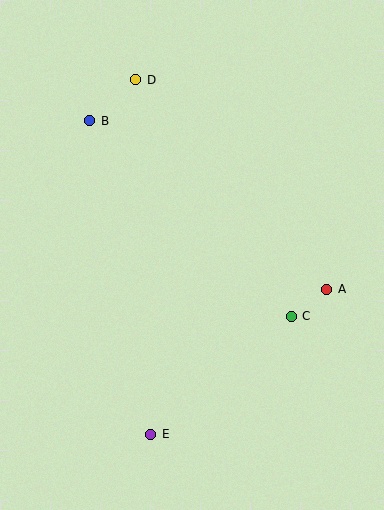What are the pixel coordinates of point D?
Point D is at (136, 80).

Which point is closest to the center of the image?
Point C at (291, 316) is closest to the center.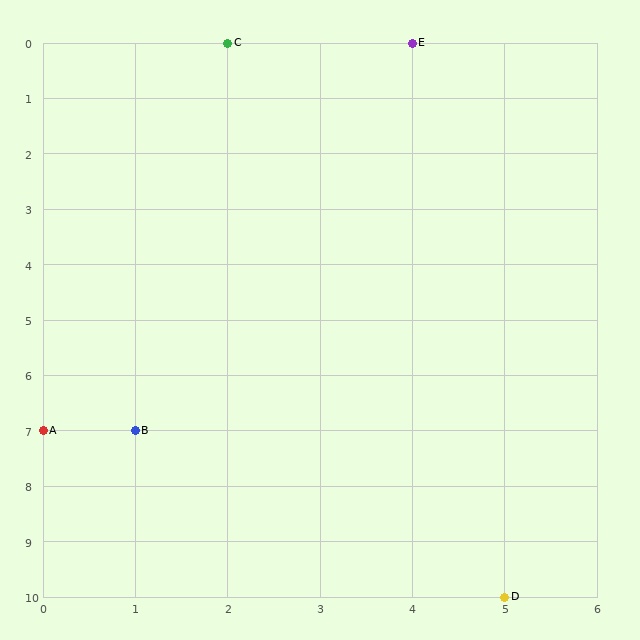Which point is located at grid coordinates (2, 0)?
Point C is at (2, 0).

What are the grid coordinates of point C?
Point C is at grid coordinates (2, 0).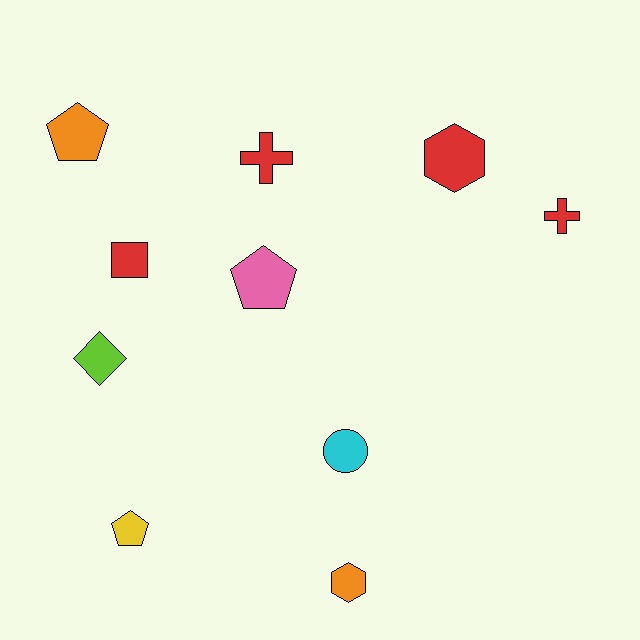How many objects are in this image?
There are 10 objects.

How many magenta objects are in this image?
There are no magenta objects.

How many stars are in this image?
There are no stars.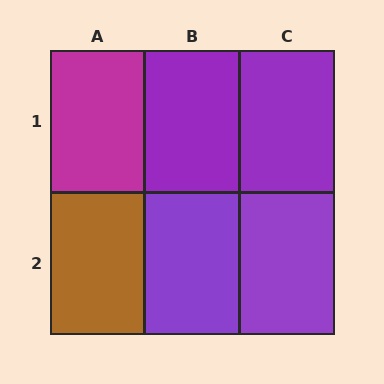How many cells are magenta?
1 cell is magenta.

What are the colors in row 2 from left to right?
Brown, purple, purple.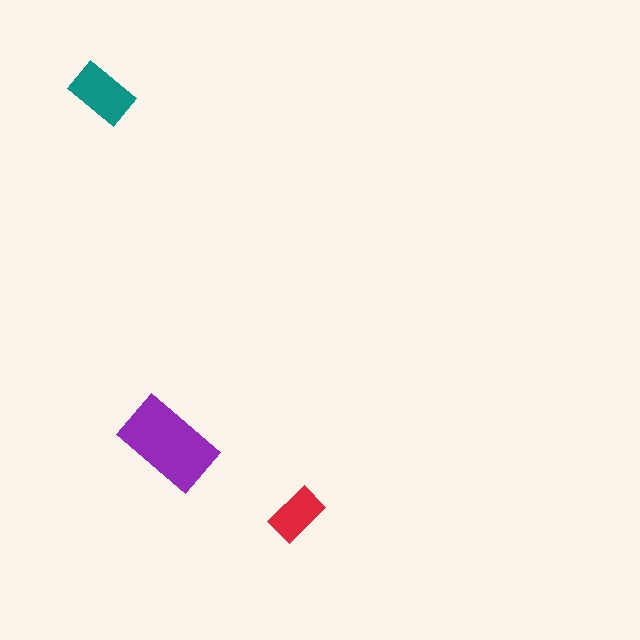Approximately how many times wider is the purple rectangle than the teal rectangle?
About 1.5 times wider.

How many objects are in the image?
There are 3 objects in the image.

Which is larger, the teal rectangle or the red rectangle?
The teal one.